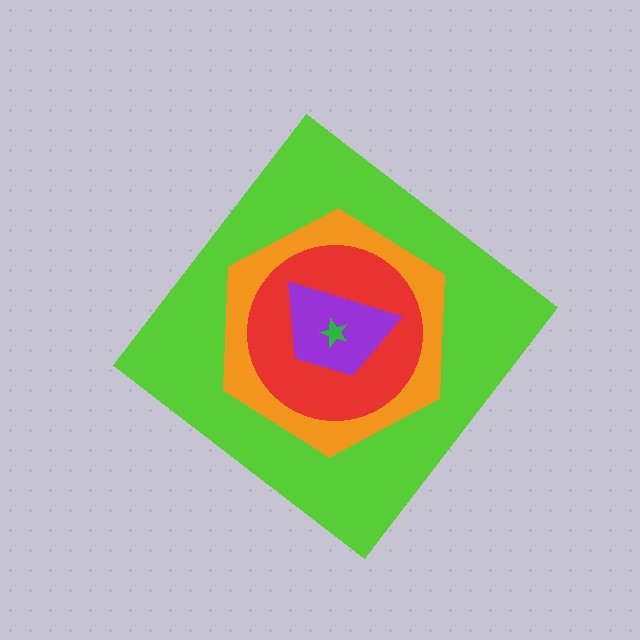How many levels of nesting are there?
5.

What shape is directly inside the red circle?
The purple trapezoid.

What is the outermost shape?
The lime diamond.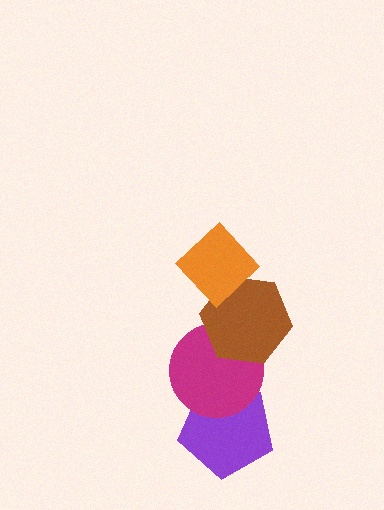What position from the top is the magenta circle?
The magenta circle is 3rd from the top.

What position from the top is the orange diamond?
The orange diamond is 1st from the top.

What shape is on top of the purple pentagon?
The magenta circle is on top of the purple pentagon.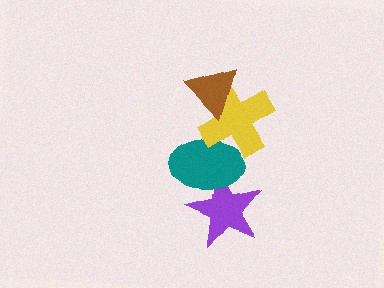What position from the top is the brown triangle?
The brown triangle is 1st from the top.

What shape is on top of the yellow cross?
The brown triangle is on top of the yellow cross.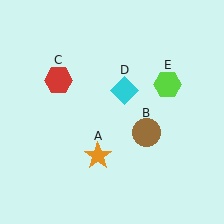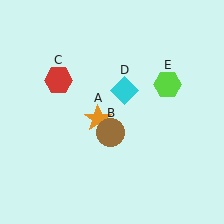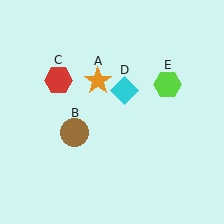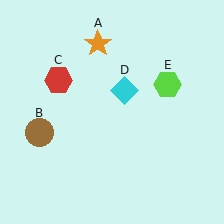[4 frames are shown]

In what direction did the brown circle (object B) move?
The brown circle (object B) moved left.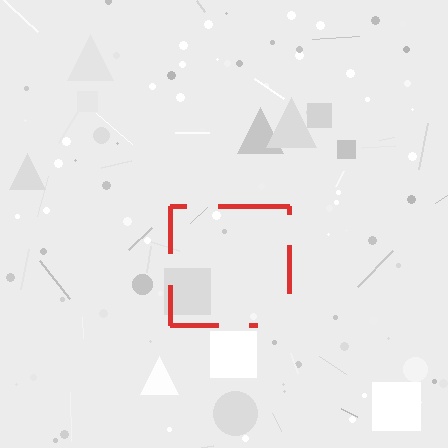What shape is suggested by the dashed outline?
The dashed outline suggests a square.